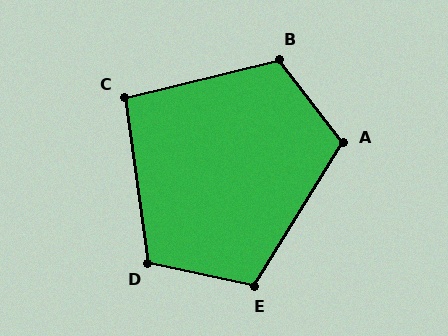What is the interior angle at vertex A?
Approximately 111 degrees (obtuse).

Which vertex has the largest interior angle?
B, at approximately 114 degrees.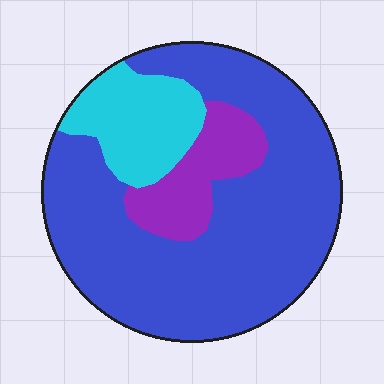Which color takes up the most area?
Blue, at roughly 70%.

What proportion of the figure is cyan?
Cyan takes up about one sixth (1/6) of the figure.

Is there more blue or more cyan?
Blue.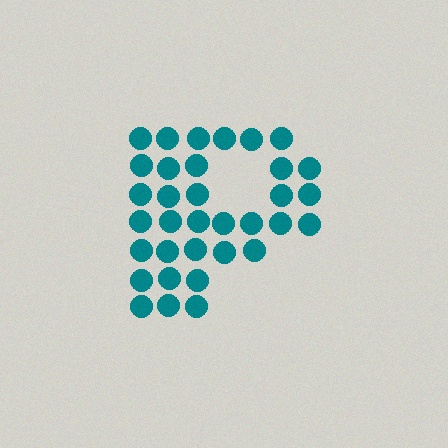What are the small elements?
The small elements are circles.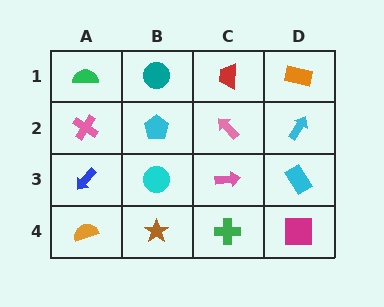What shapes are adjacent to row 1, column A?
A pink cross (row 2, column A), a teal circle (row 1, column B).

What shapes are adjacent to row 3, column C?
A pink arrow (row 2, column C), a green cross (row 4, column C), a cyan circle (row 3, column B), a cyan rectangle (row 3, column D).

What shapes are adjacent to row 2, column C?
A red trapezoid (row 1, column C), a pink arrow (row 3, column C), a cyan pentagon (row 2, column B), a cyan arrow (row 2, column D).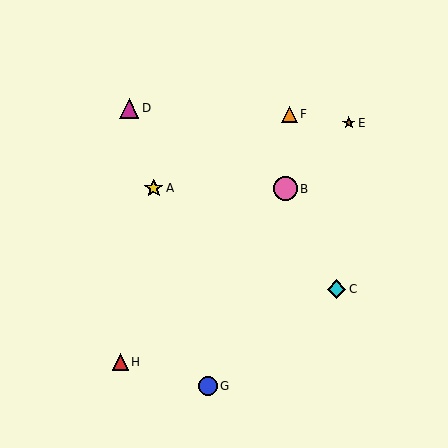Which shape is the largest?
The pink circle (labeled B) is the largest.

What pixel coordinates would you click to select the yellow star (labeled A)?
Click at (154, 188) to select the yellow star A.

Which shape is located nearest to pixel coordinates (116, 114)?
The magenta triangle (labeled D) at (129, 108) is nearest to that location.